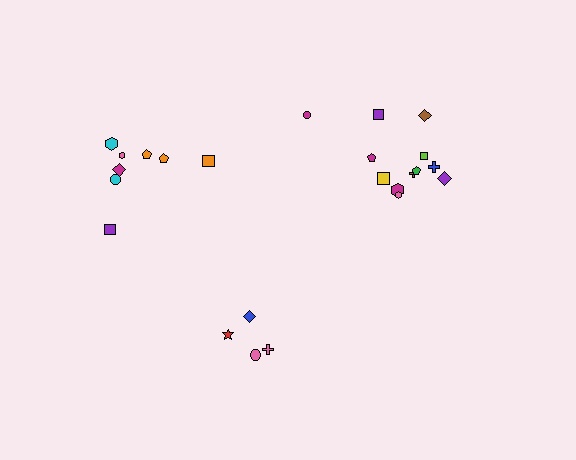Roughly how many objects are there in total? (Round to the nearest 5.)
Roughly 25 objects in total.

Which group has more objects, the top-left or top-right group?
The top-right group.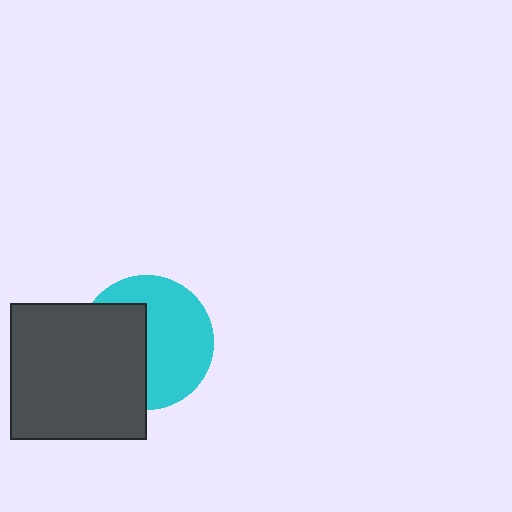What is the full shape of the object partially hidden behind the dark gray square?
The partially hidden object is a cyan circle.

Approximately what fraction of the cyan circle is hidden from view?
Roughly 43% of the cyan circle is hidden behind the dark gray square.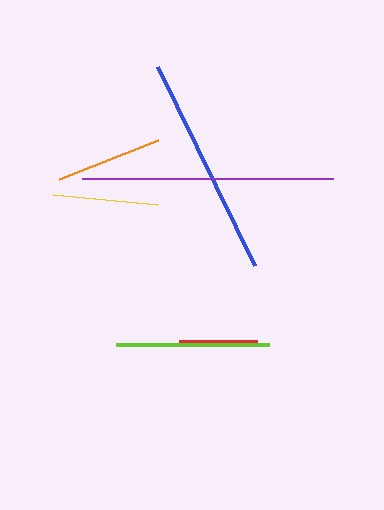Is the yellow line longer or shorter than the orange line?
The orange line is longer than the yellow line.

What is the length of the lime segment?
The lime segment is approximately 153 pixels long.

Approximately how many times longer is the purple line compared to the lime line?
The purple line is approximately 1.6 times the length of the lime line.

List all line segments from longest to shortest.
From longest to shortest: purple, blue, lime, orange, yellow, red.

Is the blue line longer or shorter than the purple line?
The purple line is longer than the blue line.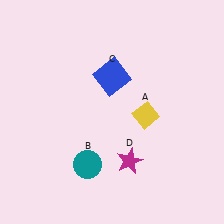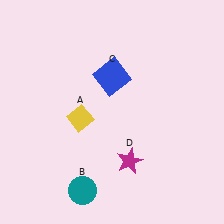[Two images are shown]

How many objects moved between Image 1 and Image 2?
2 objects moved between the two images.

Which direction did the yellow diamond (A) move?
The yellow diamond (A) moved left.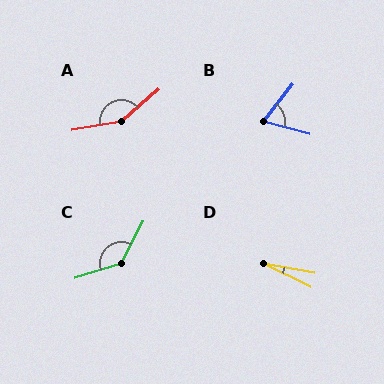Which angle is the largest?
A, at approximately 149 degrees.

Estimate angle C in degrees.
Approximately 134 degrees.